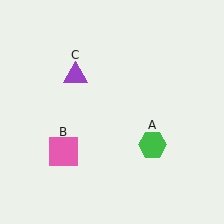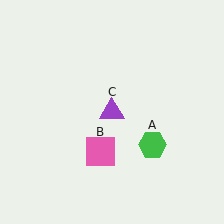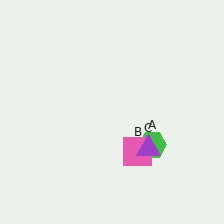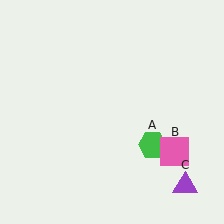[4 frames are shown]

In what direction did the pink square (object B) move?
The pink square (object B) moved right.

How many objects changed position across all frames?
2 objects changed position: pink square (object B), purple triangle (object C).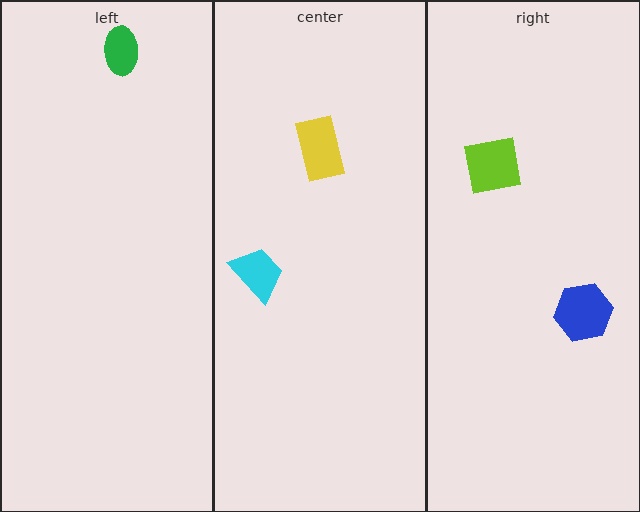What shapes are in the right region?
The blue hexagon, the lime square.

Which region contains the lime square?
The right region.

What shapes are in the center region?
The yellow rectangle, the cyan trapezoid.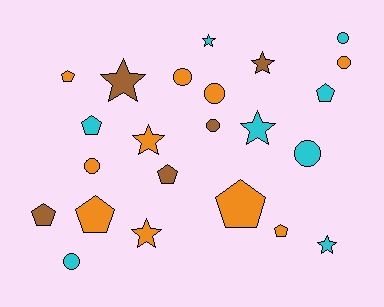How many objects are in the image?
There are 23 objects.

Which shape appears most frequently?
Circle, with 8 objects.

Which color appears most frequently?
Orange, with 10 objects.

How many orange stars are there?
There are 2 orange stars.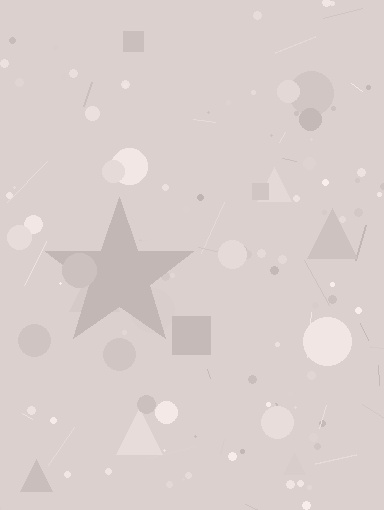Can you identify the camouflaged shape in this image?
The camouflaged shape is a star.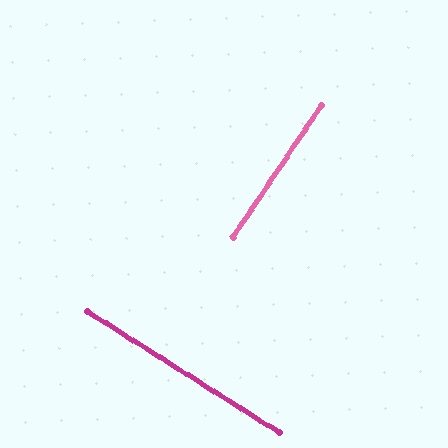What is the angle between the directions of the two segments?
Approximately 88 degrees.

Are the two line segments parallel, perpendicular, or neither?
Perpendicular — they meet at approximately 88°.